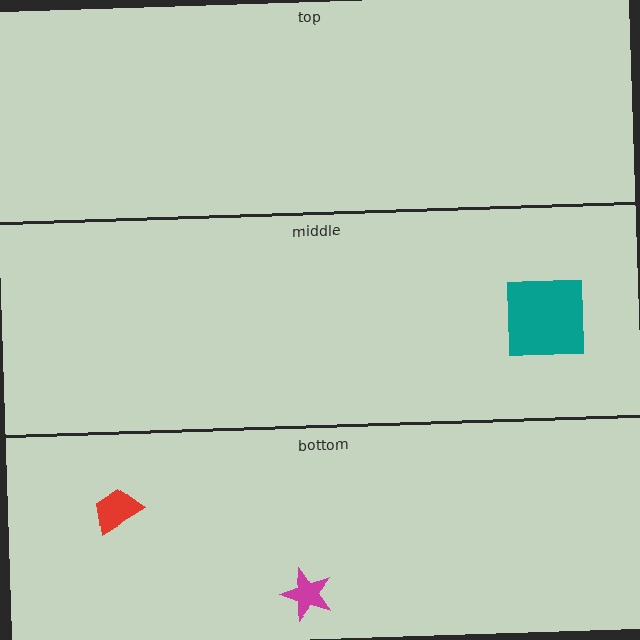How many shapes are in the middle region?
1.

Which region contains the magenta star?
The bottom region.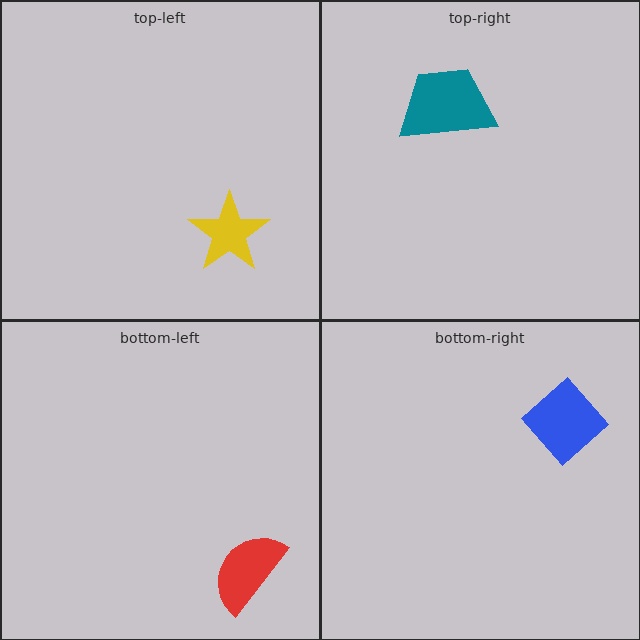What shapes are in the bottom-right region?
The blue diamond.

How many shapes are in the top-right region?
1.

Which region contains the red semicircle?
The bottom-left region.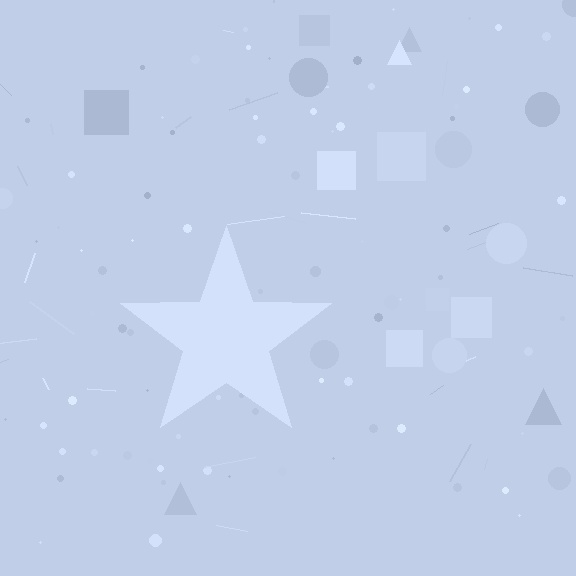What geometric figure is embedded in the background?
A star is embedded in the background.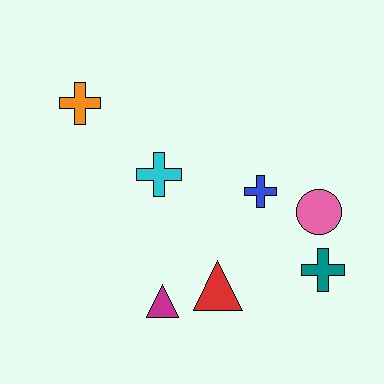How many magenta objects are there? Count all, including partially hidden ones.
There is 1 magenta object.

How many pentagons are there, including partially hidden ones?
There are no pentagons.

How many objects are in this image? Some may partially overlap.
There are 7 objects.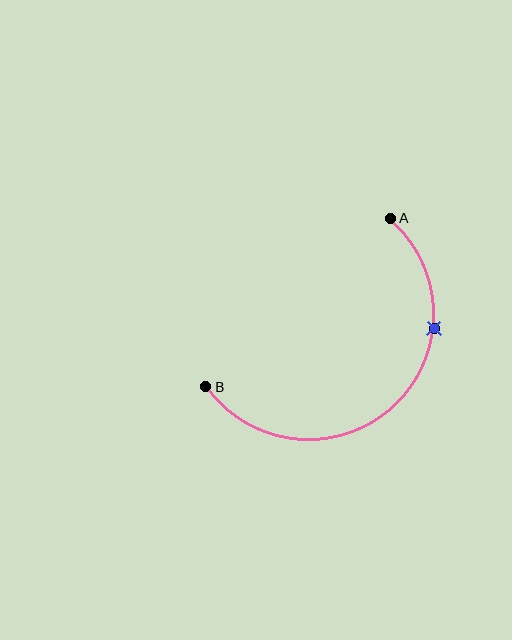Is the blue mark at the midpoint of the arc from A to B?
No. The blue mark lies on the arc but is closer to endpoint A. The arc midpoint would be at the point on the curve equidistant along the arc from both A and B.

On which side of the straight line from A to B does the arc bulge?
The arc bulges below and to the right of the straight line connecting A and B.